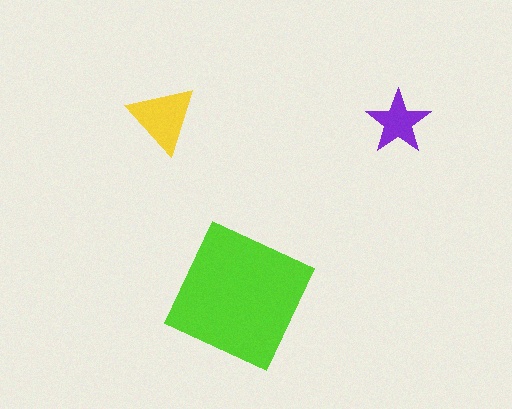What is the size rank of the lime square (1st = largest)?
1st.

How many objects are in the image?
There are 3 objects in the image.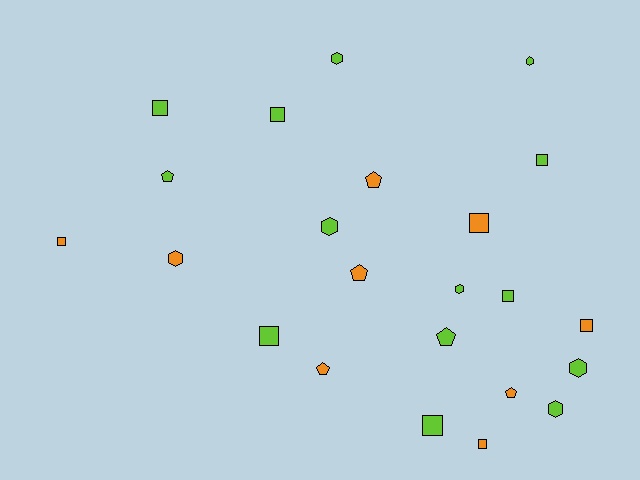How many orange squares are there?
There are 4 orange squares.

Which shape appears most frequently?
Square, with 10 objects.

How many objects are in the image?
There are 23 objects.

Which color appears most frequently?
Lime, with 14 objects.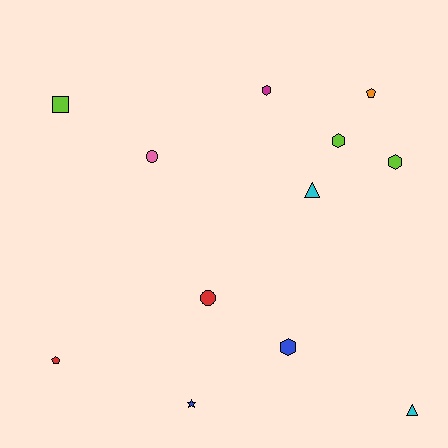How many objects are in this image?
There are 12 objects.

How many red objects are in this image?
There are 2 red objects.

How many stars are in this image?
There is 1 star.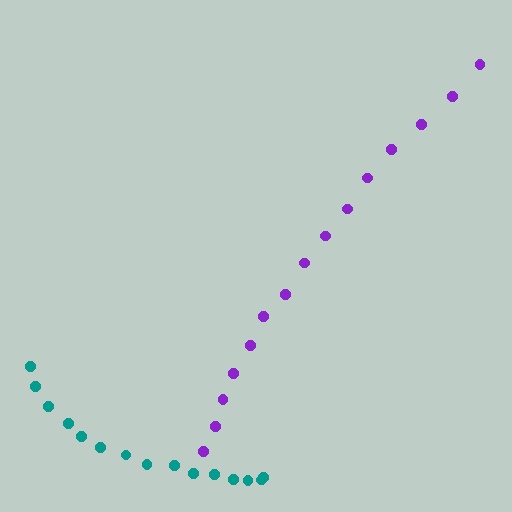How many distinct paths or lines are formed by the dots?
There are 2 distinct paths.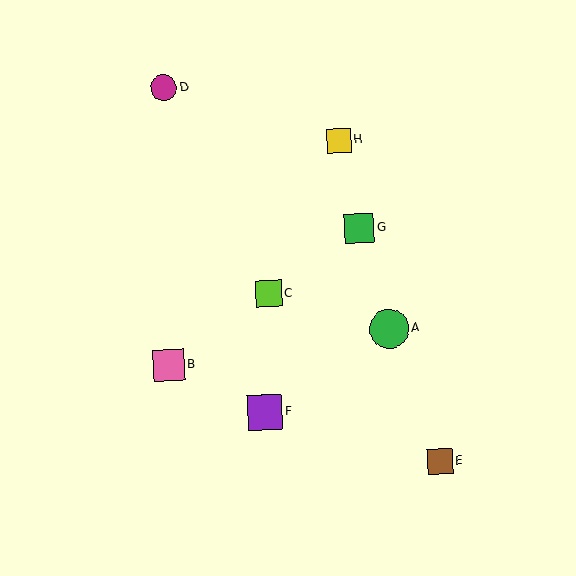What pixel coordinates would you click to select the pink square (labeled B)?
Click at (169, 365) to select the pink square B.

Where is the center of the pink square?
The center of the pink square is at (169, 365).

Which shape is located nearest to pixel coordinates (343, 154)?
The yellow square (labeled H) at (339, 141) is nearest to that location.